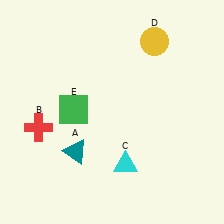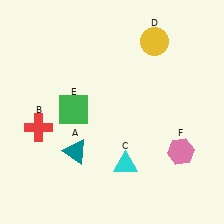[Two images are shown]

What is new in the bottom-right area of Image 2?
A pink hexagon (F) was added in the bottom-right area of Image 2.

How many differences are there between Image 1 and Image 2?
There is 1 difference between the two images.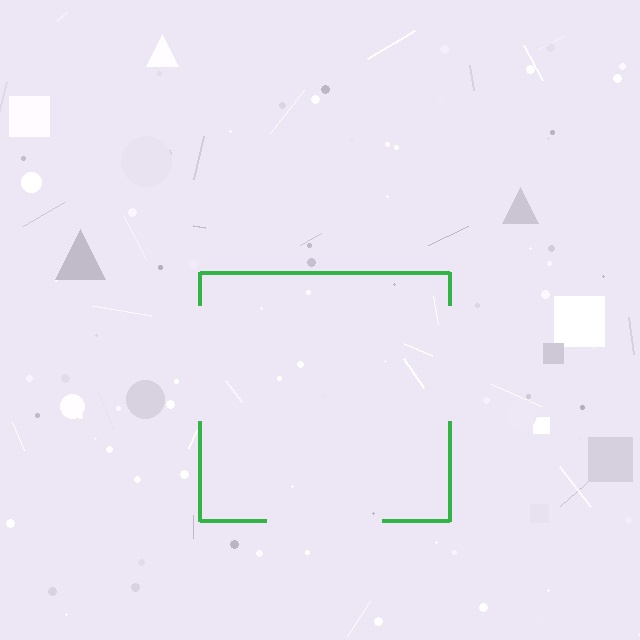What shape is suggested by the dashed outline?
The dashed outline suggests a square.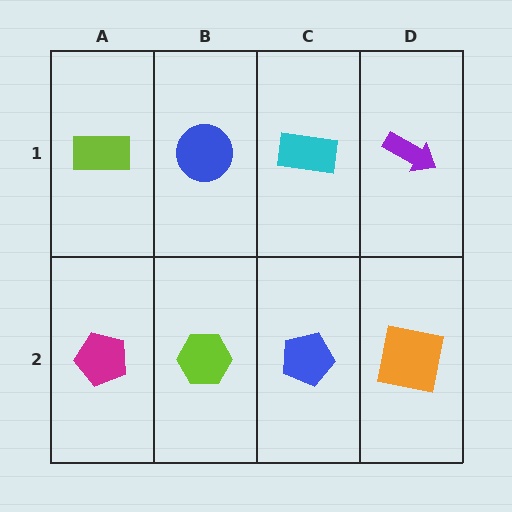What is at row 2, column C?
A blue pentagon.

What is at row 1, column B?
A blue circle.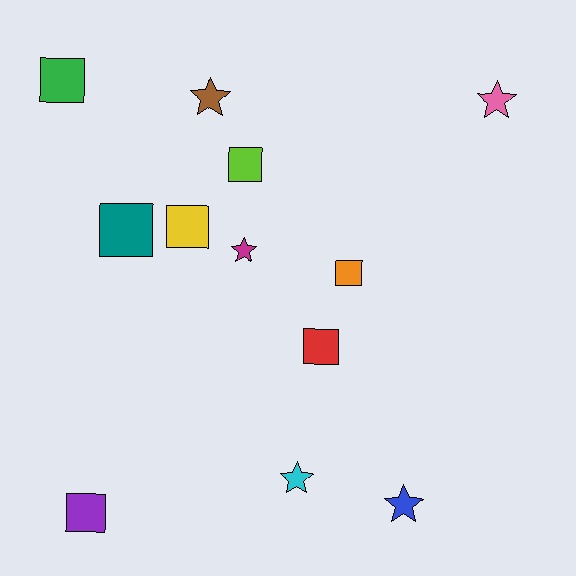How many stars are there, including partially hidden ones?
There are 5 stars.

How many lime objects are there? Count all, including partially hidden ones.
There is 1 lime object.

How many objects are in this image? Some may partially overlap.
There are 12 objects.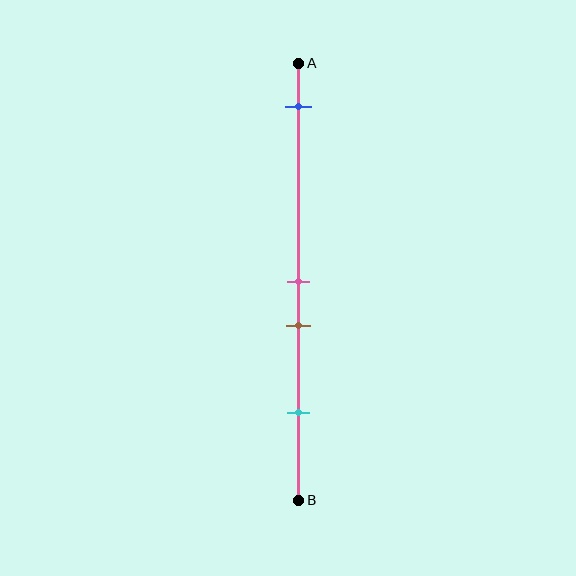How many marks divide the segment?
There are 4 marks dividing the segment.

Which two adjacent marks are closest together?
The pink and brown marks are the closest adjacent pair.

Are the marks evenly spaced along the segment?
No, the marks are not evenly spaced.